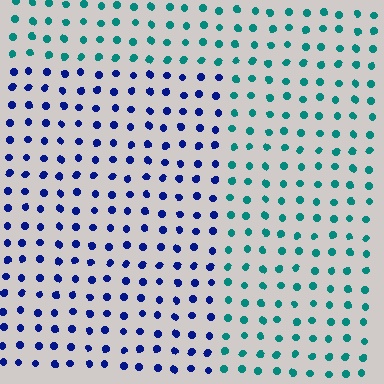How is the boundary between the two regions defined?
The boundary is defined purely by a slight shift in hue (about 58 degrees). Spacing, size, and orientation are identical on both sides.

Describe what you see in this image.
The image is filled with small teal elements in a uniform arrangement. A rectangle-shaped region is visible where the elements are tinted to a slightly different hue, forming a subtle color boundary.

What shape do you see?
I see a rectangle.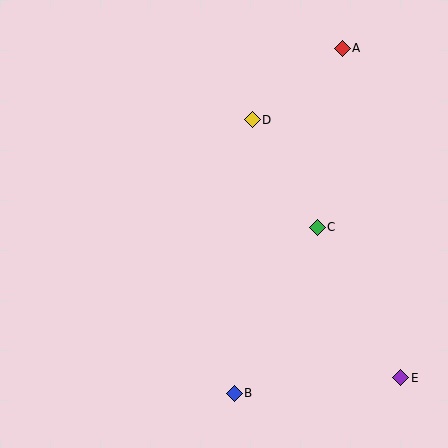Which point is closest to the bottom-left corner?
Point B is closest to the bottom-left corner.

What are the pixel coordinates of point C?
Point C is at (317, 227).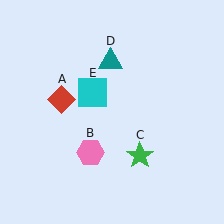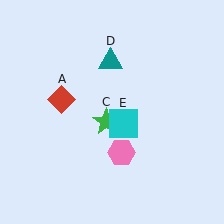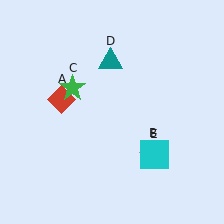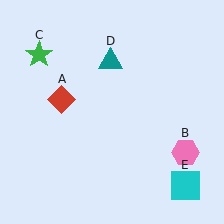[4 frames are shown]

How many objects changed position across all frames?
3 objects changed position: pink hexagon (object B), green star (object C), cyan square (object E).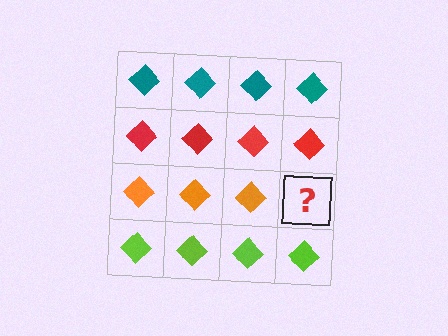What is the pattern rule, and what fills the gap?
The rule is that each row has a consistent color. The gap should be filled with an orange diamond.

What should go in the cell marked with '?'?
The missing cell should contain an orange diamond.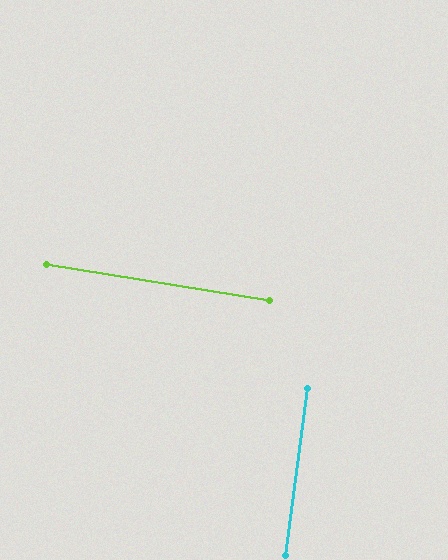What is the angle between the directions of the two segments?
Approximately 89 degrees.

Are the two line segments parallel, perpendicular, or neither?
Perpendicular — they meet at approximately 89°.